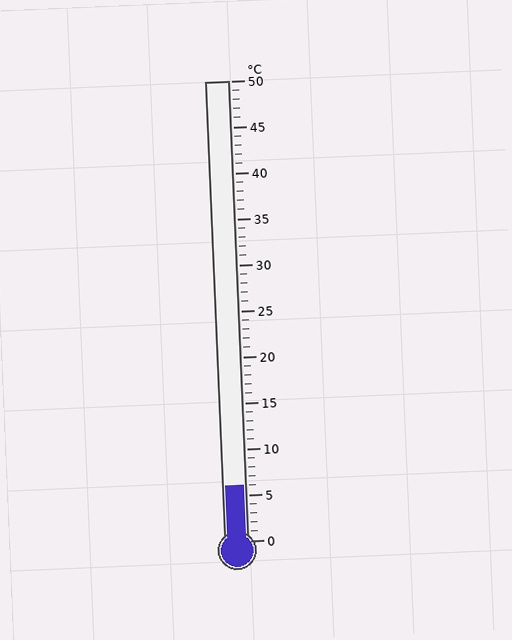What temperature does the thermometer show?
The thermometer shows approximately 6°C.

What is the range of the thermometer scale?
The thermometer scale ranges from 0°C to 50°C.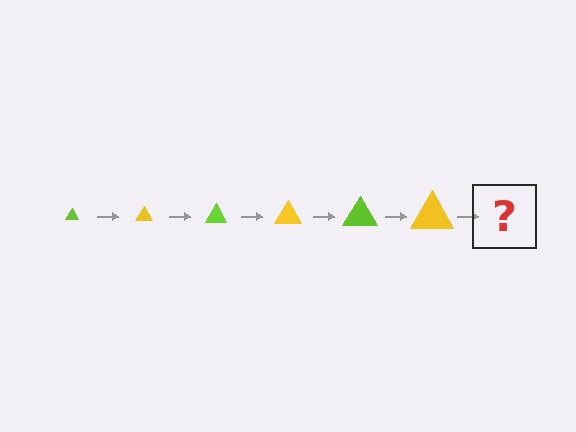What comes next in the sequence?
The next element should be a lime triangle, larger than the previous one.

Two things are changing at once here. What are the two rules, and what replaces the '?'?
The two rules are that the triangle grows larger each step and the color cycles through lime and yellow. The '?' should be a lime triangle, larger than the previous one.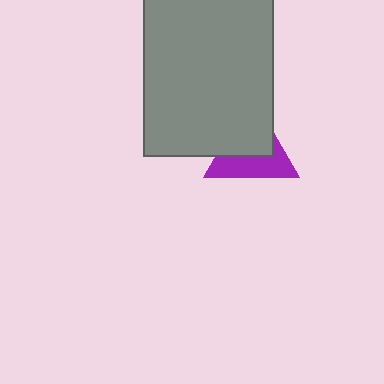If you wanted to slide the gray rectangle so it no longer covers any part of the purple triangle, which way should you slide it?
Slide it toward the upper-left — that is the most direct way to separate the two shapes.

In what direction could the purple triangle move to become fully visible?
The purple triangle could move toward the lower-right. That would shift it out from behind the gray rectangle entirely.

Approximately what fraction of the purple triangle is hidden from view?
Roughly 53% of the purple triangle is hidden behind the gray rectangle.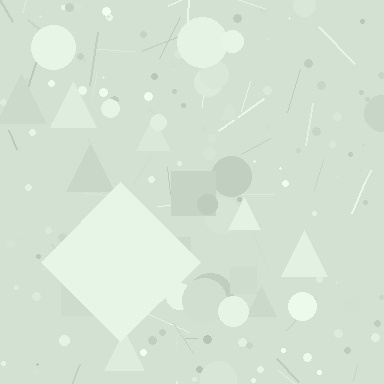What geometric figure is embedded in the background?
A diamond is embedded in the background.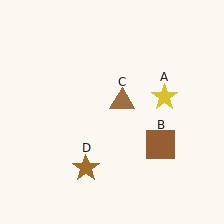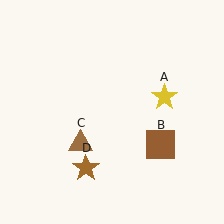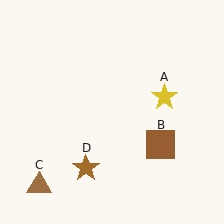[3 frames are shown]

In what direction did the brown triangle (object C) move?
The brown triangle (object C) moved down and to the left.